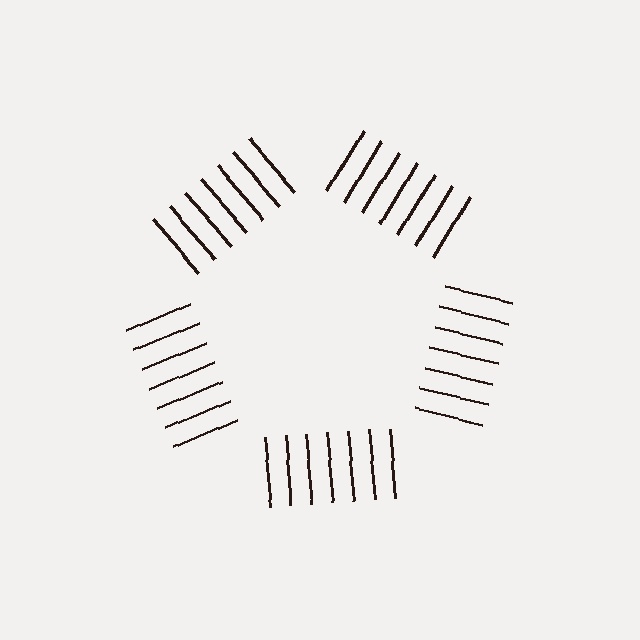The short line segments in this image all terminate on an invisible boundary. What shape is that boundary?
An illusory pentagon — the line segments terminate on its edges but no continuous stroke is drawn.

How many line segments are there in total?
35 — 7 along each of the 5 edges.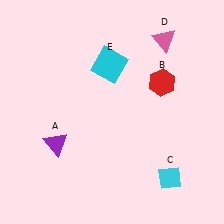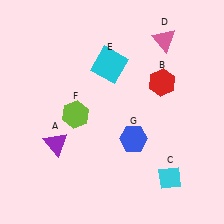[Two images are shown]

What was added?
A lime hexagon (F), a blue hexagon (G) were added in Image 2.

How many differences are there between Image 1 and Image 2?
There are 2 differences between the two images.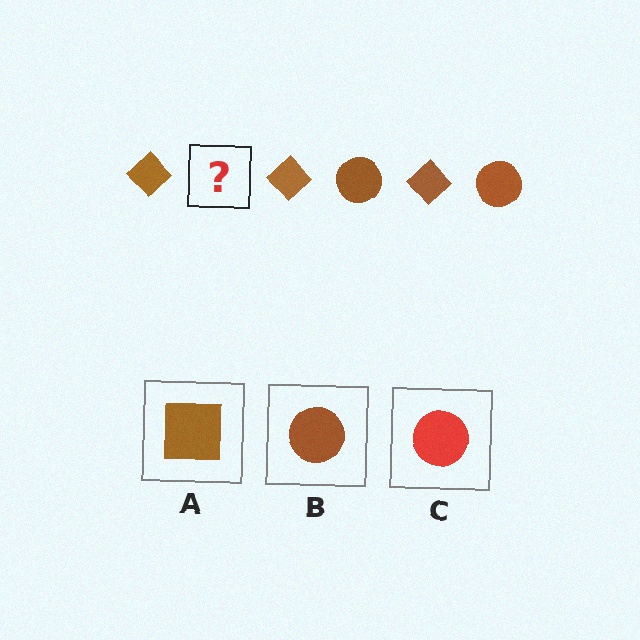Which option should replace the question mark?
Option B.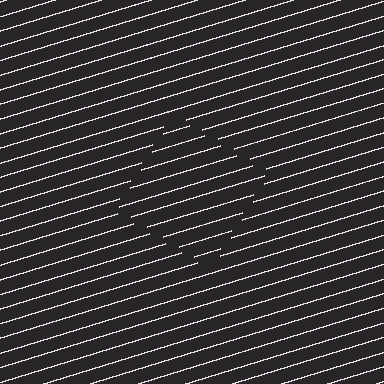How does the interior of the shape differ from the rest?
The interior of the shape contains the same grating, shifted by half a period — the contour is defined by the phase discontinuity where line-ends from the inner and outer gratings abut.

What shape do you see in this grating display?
An illusory square. The interior of the shape contains the same grating, shifted by half a period — the contour is defined by the phase discontinuity where line-ends from the inner and outer gratings abut.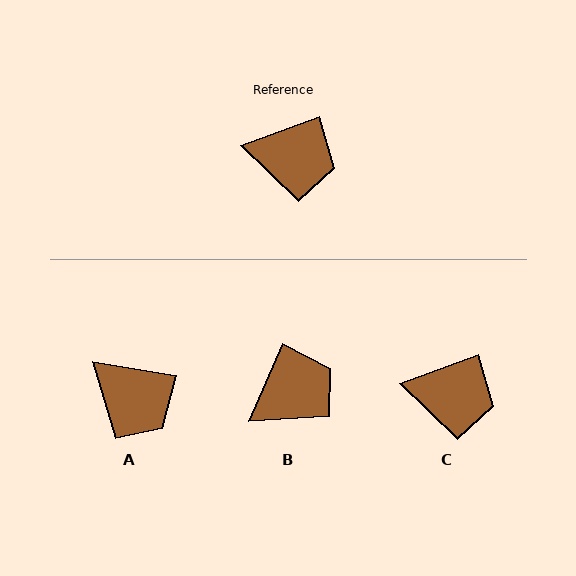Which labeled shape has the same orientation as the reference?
C.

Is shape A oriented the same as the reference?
No, it is off by about 30 degrees.